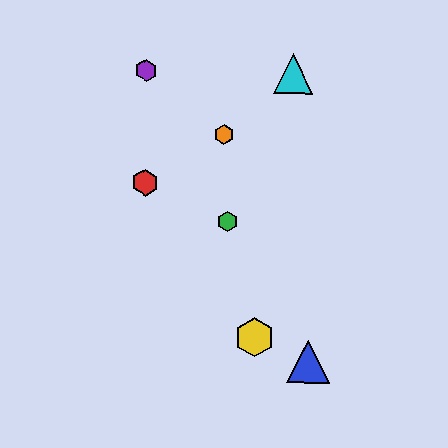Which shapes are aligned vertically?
The red hexagon, the purple hexagon are aligned vertically.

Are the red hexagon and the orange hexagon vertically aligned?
No, the red hexagon is at x≈145 and the orange hexagon is at x≈224.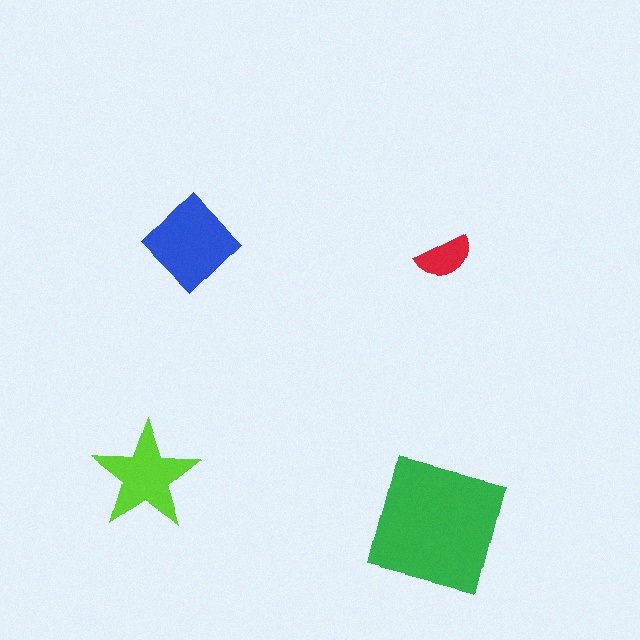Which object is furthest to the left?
The lime star is leftmost.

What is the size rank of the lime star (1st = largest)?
3rd.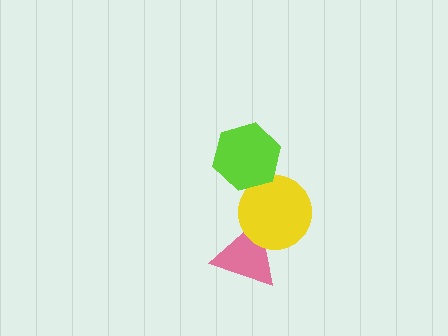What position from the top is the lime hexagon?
The lime hexagon is 1st from the top.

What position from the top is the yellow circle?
The yellow circle is 2nd from the top.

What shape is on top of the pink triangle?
The yellow circle is on top of the pink triangle.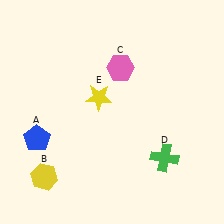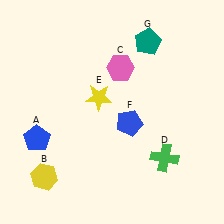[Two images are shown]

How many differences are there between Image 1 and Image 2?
There are 2 differences between the two images.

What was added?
A blue pentagon (F), a teal pentagon (G) were added in Image 2.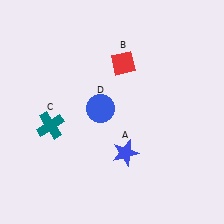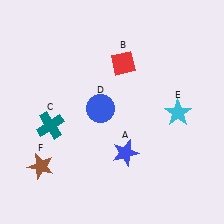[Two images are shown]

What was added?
A cyan star (E), a brown star (F) were added in Image 2.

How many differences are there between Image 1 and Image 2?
There are 2 differences between the two images.